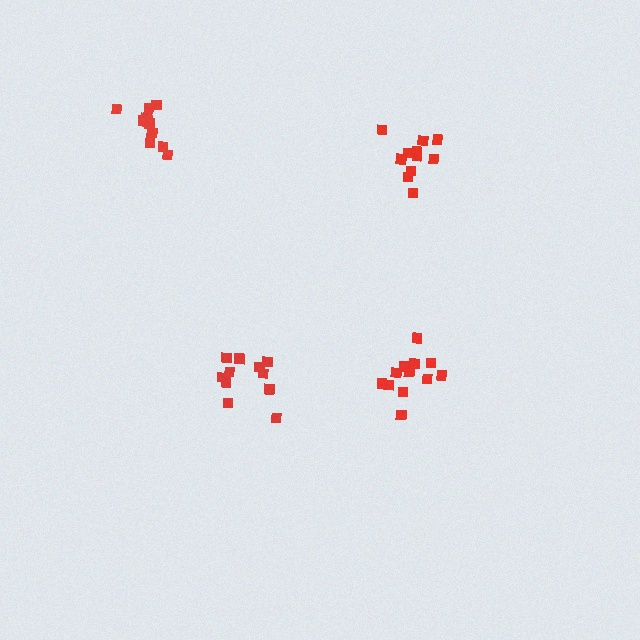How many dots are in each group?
Group 1: 12 dots, Group 2: 11 dots, Group 3: 11 dots, Group 4: 11 dots (45 total).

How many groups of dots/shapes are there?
There are 4 groups.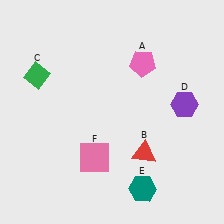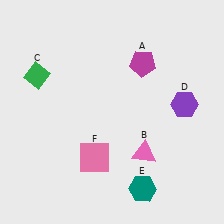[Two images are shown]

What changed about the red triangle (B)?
In Image 1, B is red. In Image 2, it changed to pink.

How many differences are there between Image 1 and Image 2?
There are 2 differences between the two images.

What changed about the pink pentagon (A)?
In Image 1, A is pink. In Image 2, it changed to magenta.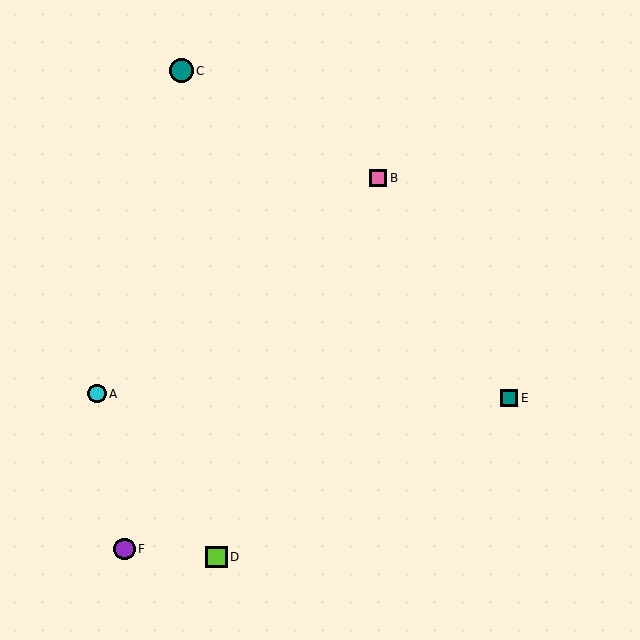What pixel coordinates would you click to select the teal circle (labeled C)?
Click at (181, 71) to select the teal circle C.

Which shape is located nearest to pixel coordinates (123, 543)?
The purple circle (labeled F) at (124, 549) is nearest to that location.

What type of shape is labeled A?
Shape A is a cyan circle.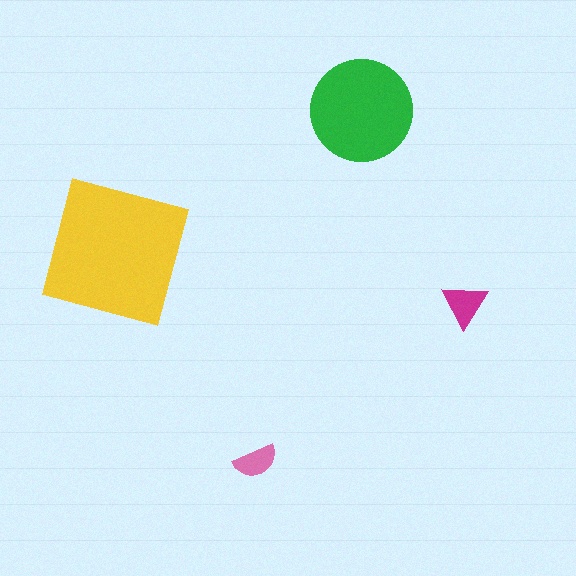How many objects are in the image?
There are 4 objects in the image.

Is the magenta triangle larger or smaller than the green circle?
Smaller.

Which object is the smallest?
The pink semicircle.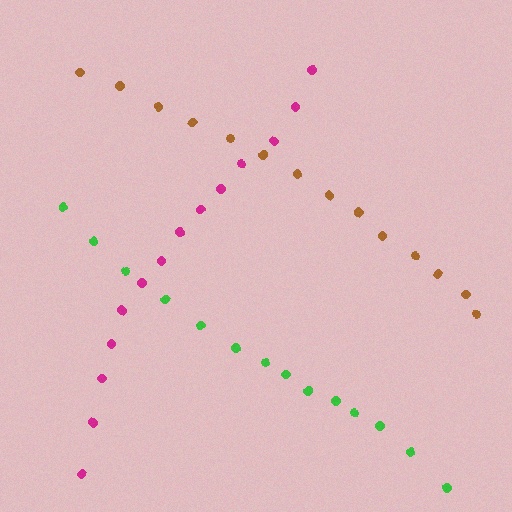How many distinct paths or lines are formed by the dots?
There are 3 distinct paths.